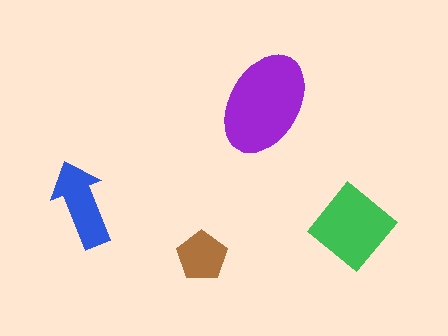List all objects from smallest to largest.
The brown pentagon, the blue arrow, the green diamond, the purple ellipse.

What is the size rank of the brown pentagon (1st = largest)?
4th.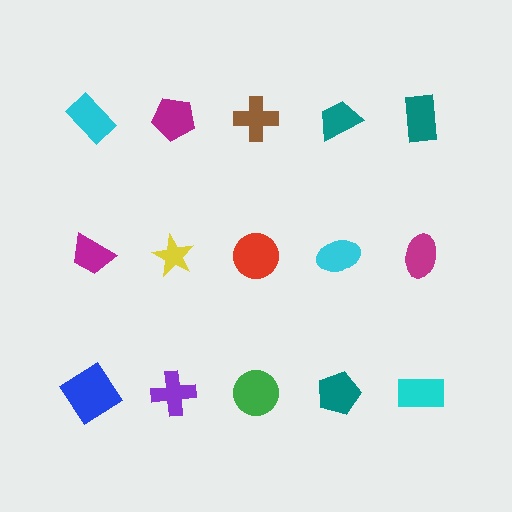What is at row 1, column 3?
A brown cross.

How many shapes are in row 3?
5 shapes.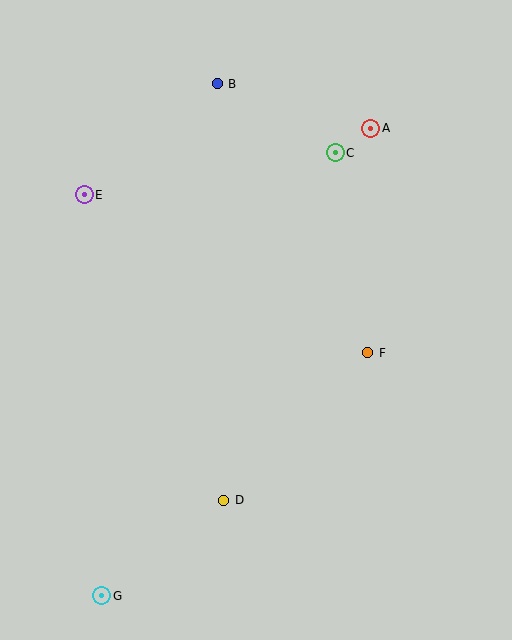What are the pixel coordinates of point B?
Point B is at (217, 84).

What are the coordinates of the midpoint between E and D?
The midpoint between E and D is at (154, 348).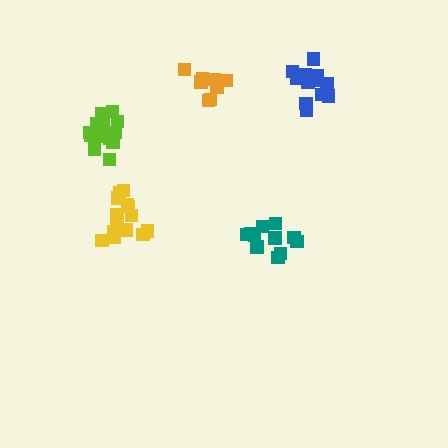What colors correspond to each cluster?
The clusters are colored: teal, blue, lime, yellow, orange.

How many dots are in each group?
Group 1: 11 dots, Group 2: 13 dots, Group 3: 14 dots, Group 4: 14 dots, Group 5: 8 dots (60 total).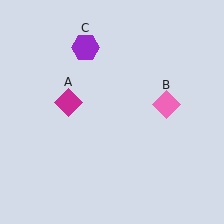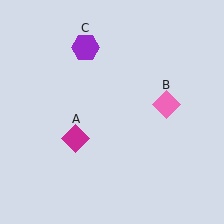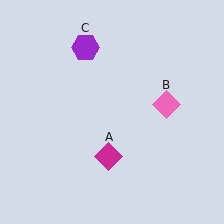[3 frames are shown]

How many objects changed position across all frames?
1 object changed position: magenta diamond (object A).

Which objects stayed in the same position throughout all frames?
Pink diamond (object B) and purple hexagon (object C) remained stationary.